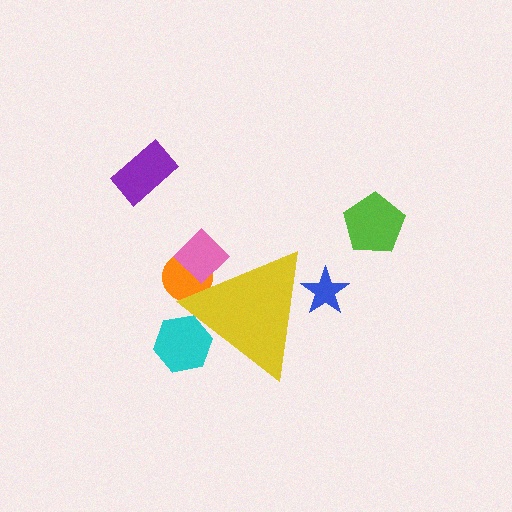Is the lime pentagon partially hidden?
No, the lime pentagon is fully visible.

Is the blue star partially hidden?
Yes, the blue star is partially hidden behind the yellow triangle.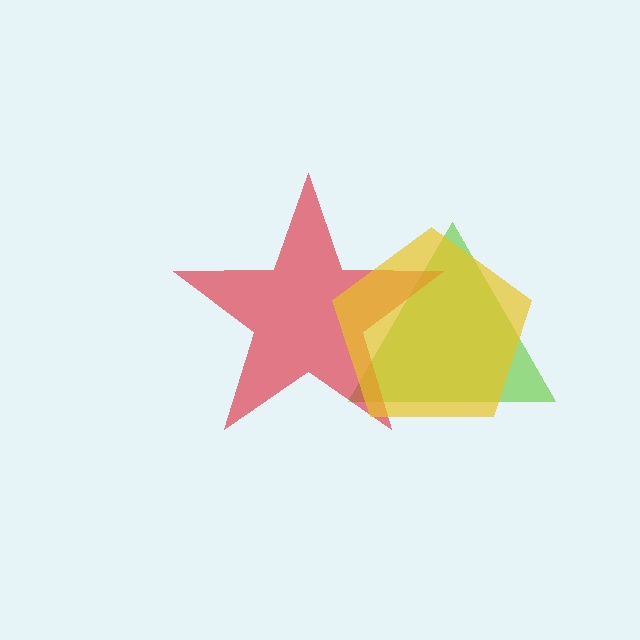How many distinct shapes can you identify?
There are 3 distinct shapes: a lime triangle, a red star, a yellow pentagon.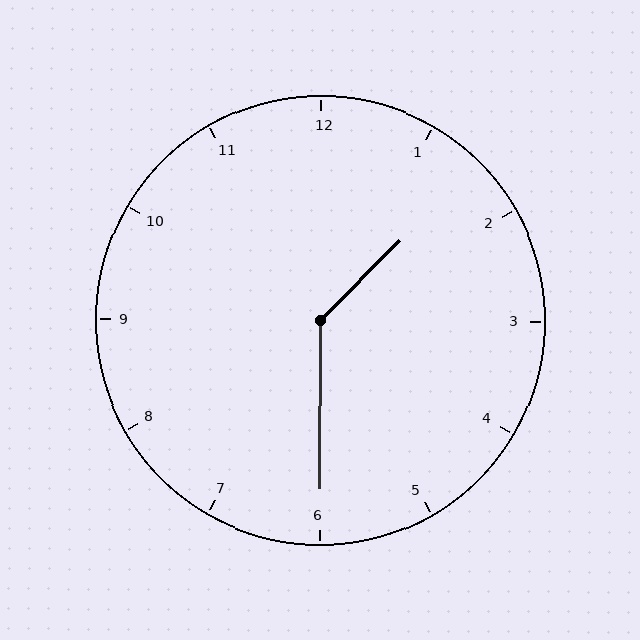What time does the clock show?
1:30.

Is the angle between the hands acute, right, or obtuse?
It is obtuse.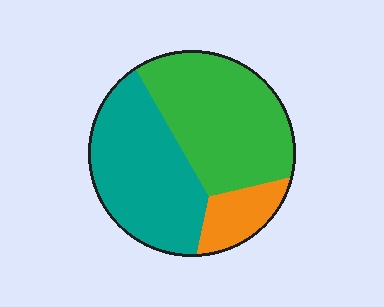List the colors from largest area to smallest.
From largest to smallest: green, teal, orange.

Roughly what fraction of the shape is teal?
Teal covers 42% of the shape.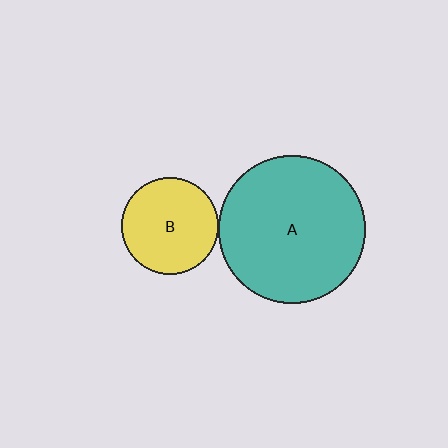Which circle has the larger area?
Circle A (teal).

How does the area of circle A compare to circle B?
Approximately 2.3 times.